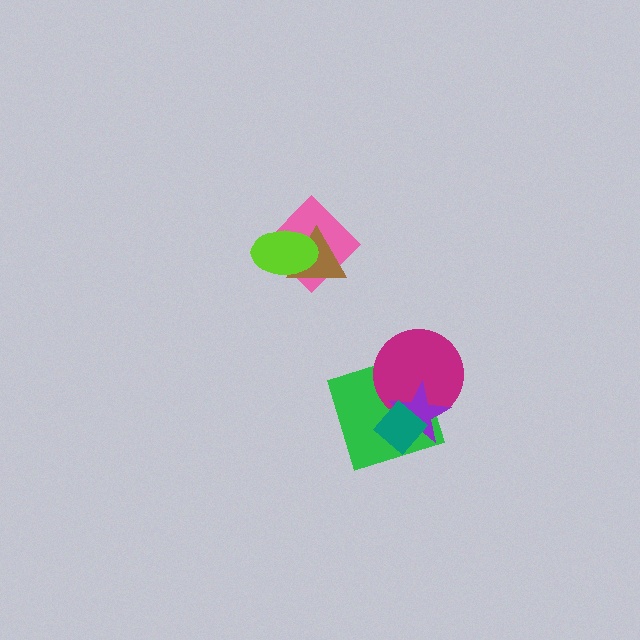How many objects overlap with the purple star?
3 objects overlap with the purple star.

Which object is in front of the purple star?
The teal diamond is in front of the purple star.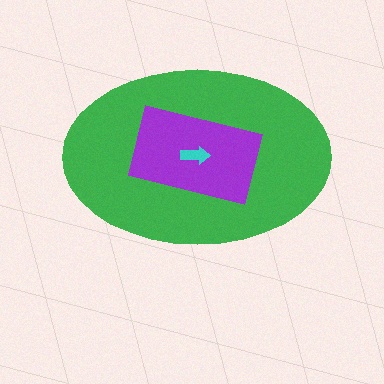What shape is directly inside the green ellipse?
The purple rectangle.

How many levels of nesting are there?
3.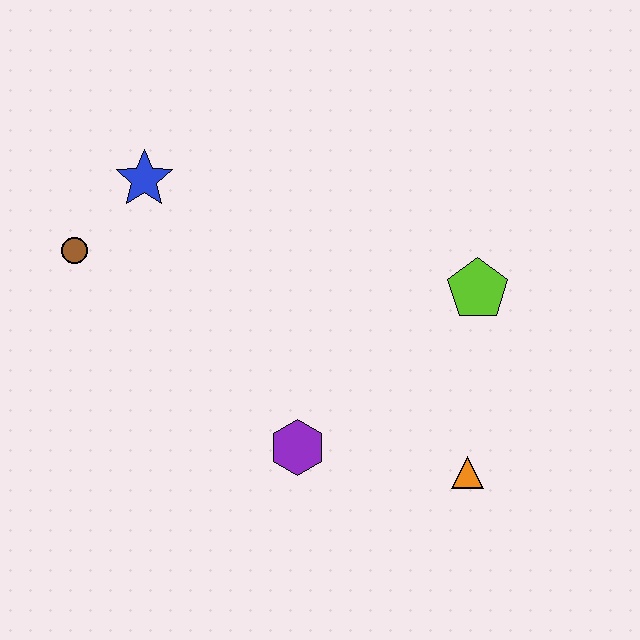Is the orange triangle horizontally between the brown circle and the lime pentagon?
Yes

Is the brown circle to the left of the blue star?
Yes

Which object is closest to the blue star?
The brown circle is closest to the blue star.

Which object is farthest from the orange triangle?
The brown circle is farthest from the orange triangle.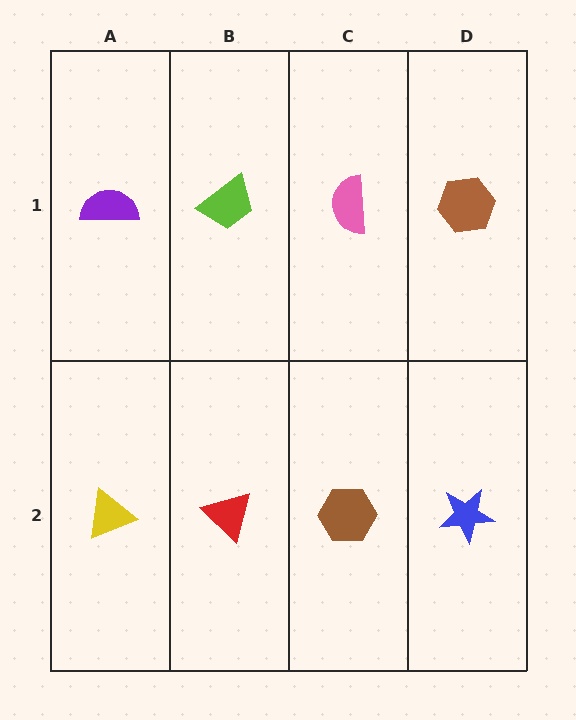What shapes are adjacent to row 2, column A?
A purple semicircle (row 1, column A), a red triangle (row 2, column B).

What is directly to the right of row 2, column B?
A brown hexagon.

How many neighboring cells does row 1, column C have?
3.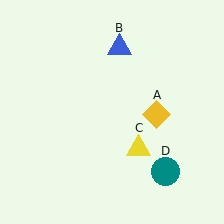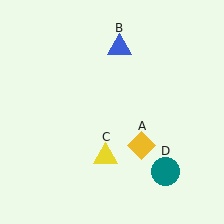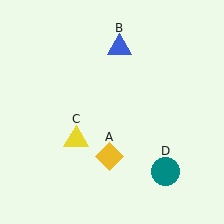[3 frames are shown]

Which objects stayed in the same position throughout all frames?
Blue triangle (object B) and teal circle (object D) remained stationary.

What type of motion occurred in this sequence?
The yellow diamond (object A), yellow triangle (object C) rotated clockwise around the center of the scene.